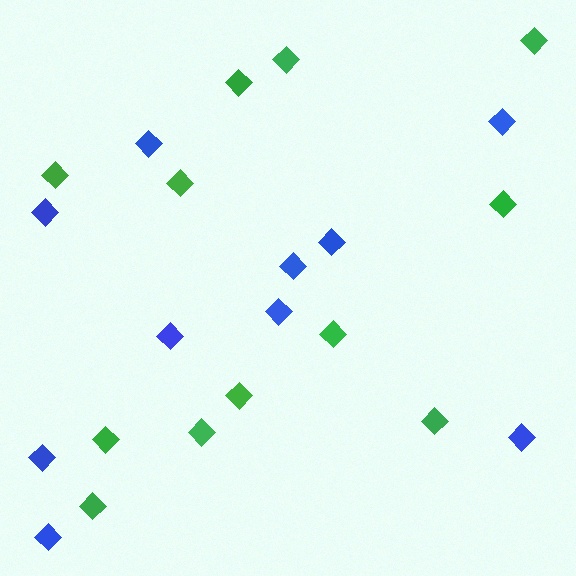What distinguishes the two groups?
There are 2 groups: one group of blue diamonds (10) and one group of green diamonds (12).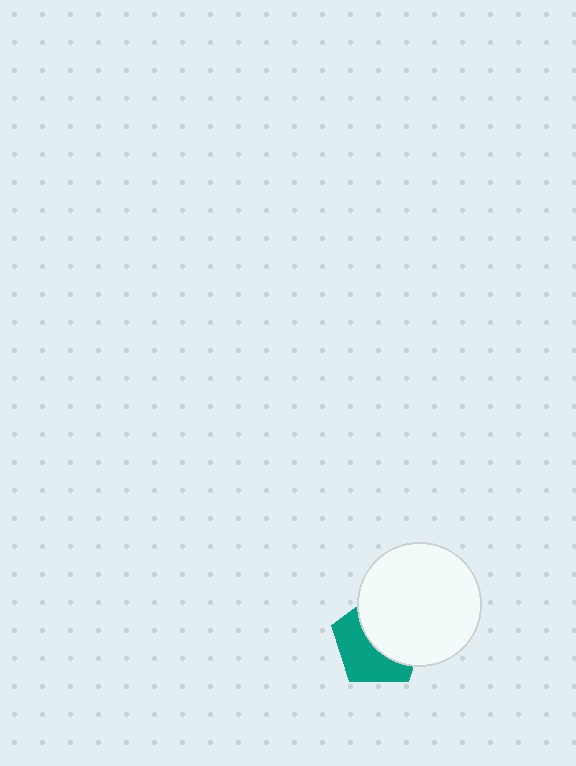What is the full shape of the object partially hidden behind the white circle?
The partially hidden object is a teal pentagon.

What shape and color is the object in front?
The object in front is a white circle.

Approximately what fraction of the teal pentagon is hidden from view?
Roughly 53% of the teal pentagon is hidden behind the white circle.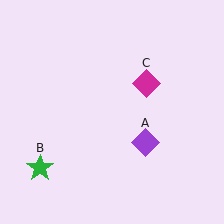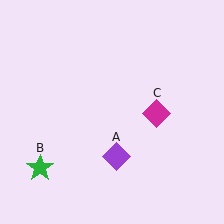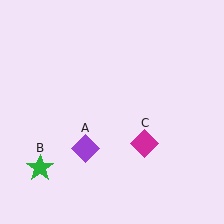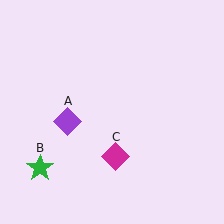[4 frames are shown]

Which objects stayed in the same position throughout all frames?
Green star (object B) remained stationary.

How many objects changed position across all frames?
2 objects changed position: purple diamond (object A), magenta diamond (object C).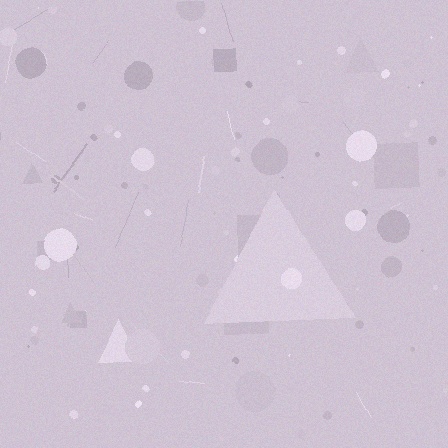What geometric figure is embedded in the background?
A triangle is embedded in the background.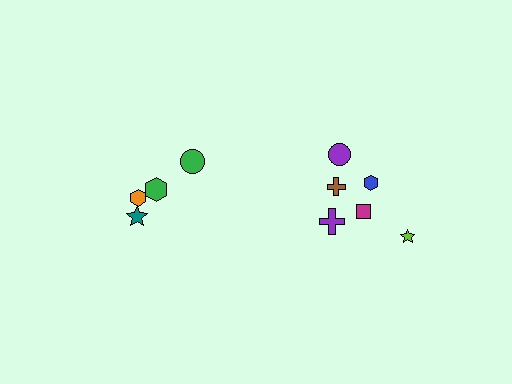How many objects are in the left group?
There are 4 objects.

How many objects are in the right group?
There are 6 objects.